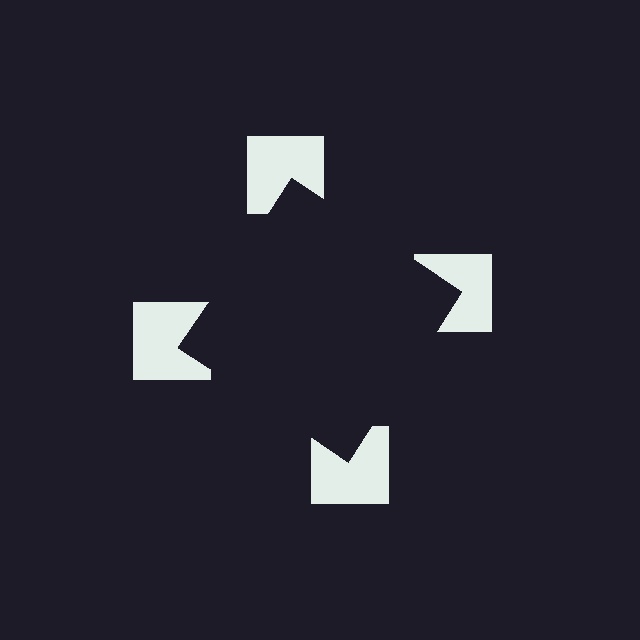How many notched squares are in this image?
There are 4 — one at each vertex of the illusory square.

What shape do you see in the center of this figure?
An illusory square — its edges are inferred from the aligned wedge cuts in the notched squares, not physically drawn.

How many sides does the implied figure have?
4 sides.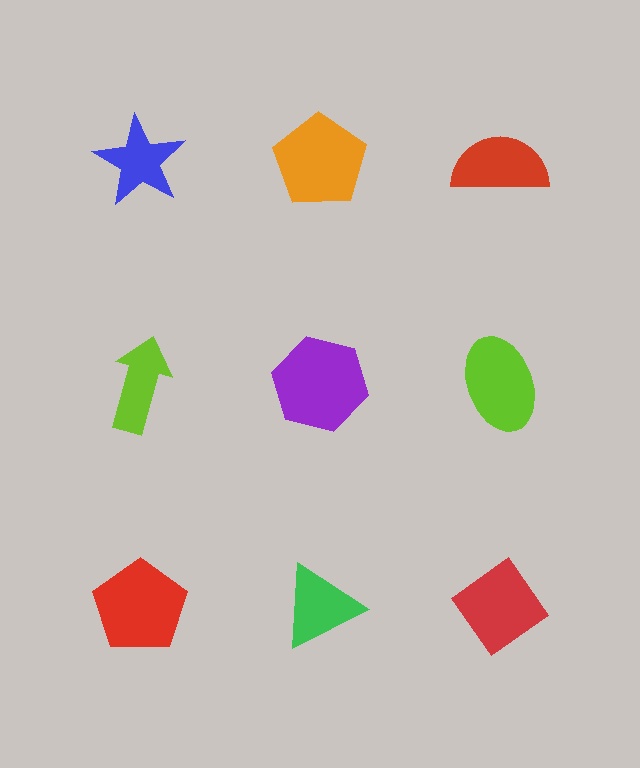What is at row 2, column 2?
A purple hexagon.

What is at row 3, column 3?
A red diamond.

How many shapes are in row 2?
3 shapes.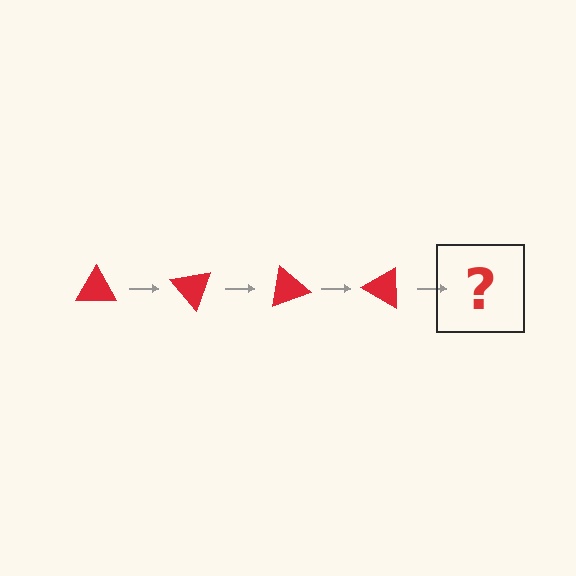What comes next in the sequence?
The next element should be a red triangle rotated 200 degrees.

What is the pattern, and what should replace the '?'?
The pattern is that the triangle rotates 50 degrees each step. The '?' should be a red triangle rotated 200 degrees.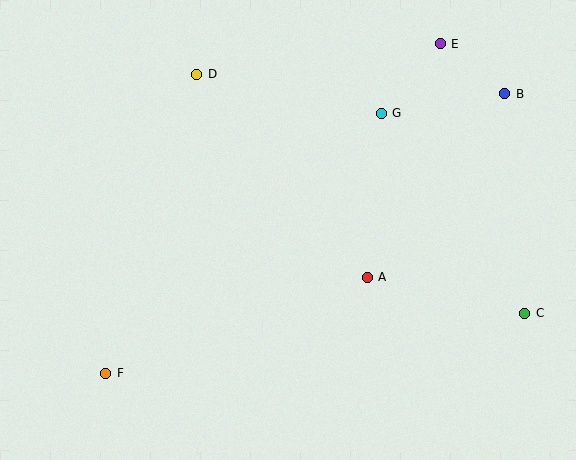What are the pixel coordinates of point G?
Point G is at (381, 113).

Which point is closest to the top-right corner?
Point B is closest to the top-right corner.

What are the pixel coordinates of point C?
Point C is at (525, 313).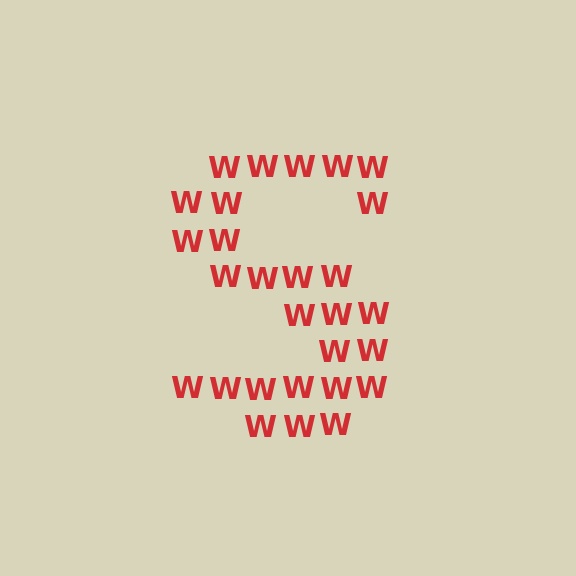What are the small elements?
The small elements are letter W's.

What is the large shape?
The large shape is the letter S.